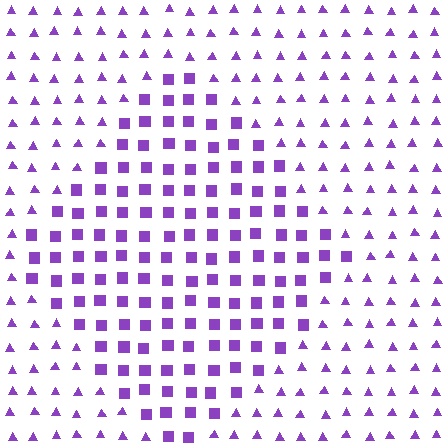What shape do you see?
I see a diamond.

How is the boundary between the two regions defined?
The boundary is defined by a change in element shape: squares inside vs. triangles outside. All elements share the same color and spacing.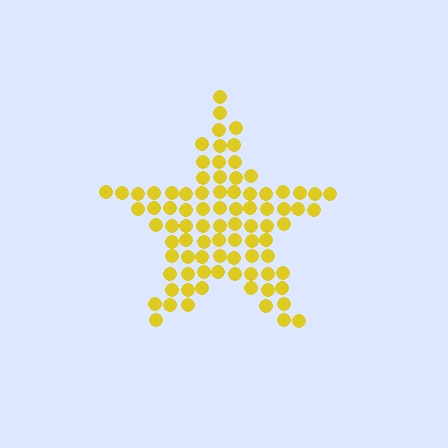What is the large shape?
The large shape is a star.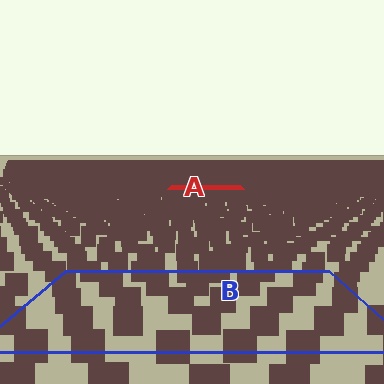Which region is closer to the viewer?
Region B is closer. The texture elements there are larger and more spread out.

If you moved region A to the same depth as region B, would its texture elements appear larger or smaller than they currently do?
They would appear larger. At a closer depth, the same texture elements are projected at a bigger on-screen size.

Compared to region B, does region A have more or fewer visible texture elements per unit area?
Region A has more texture elements per unit area — they are packed more densely because it is farther away.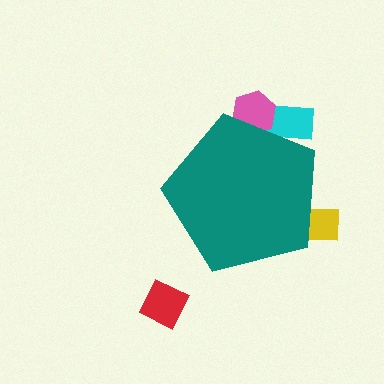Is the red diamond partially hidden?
No, the red diamond is fully visible.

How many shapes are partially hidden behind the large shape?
3 shapes are partially hidden.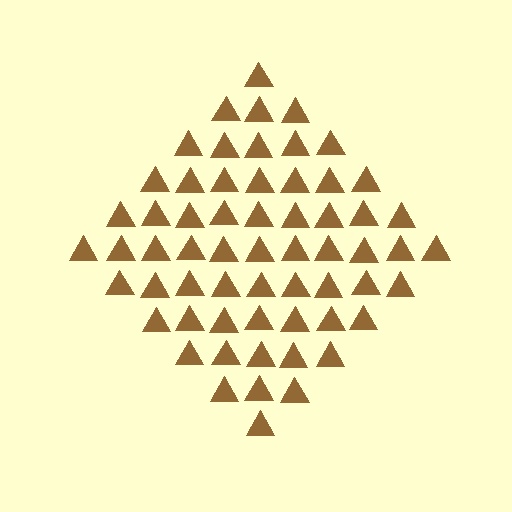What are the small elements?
The small elements are triangles.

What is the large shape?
The large shape is a diamond.